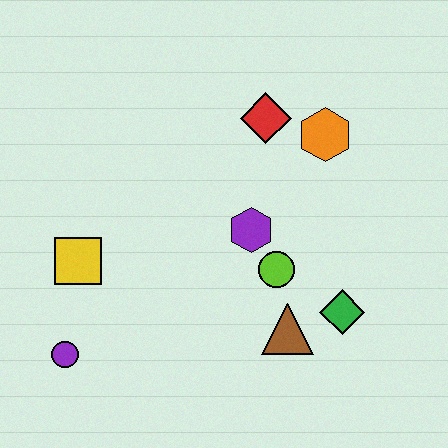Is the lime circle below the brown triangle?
No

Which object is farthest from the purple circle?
The orange hexagon is farthest from the purple circle.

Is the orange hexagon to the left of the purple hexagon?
No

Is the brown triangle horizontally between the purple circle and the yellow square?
No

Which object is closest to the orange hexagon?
The red diamond is closest to the orange hexagon.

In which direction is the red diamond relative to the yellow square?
The red diamond is to the right of the yellow square.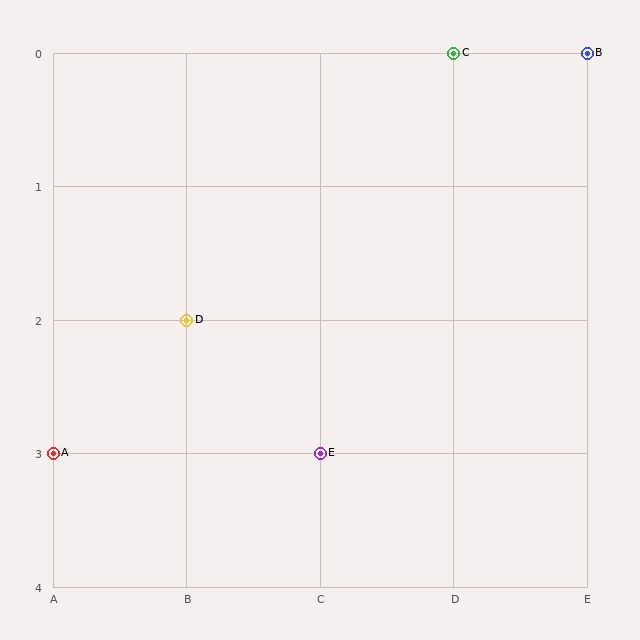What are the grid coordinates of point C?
Point C is at grid coordinates (D, 0).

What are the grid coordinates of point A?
Point A is at grid coordinates (A, 3).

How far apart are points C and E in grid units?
Points C and E are 1 column and 3 rows apart (about 3.2 grid units diagonally).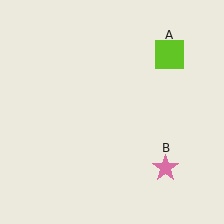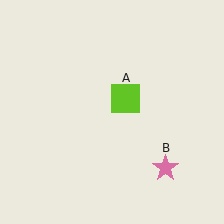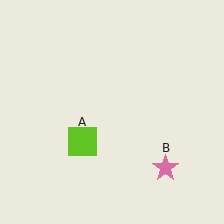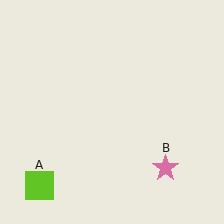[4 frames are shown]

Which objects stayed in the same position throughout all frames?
Pink star (object B) remained stationary.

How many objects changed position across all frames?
1 object changed position: lime square (object A).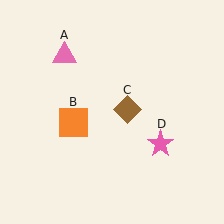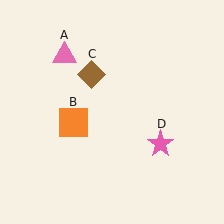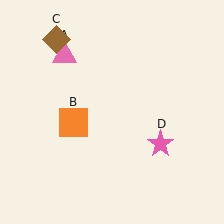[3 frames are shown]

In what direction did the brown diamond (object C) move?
The brown diamond (object C) moved up and to the left.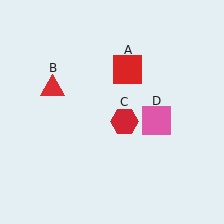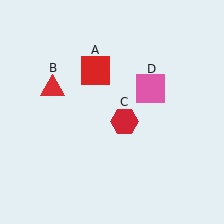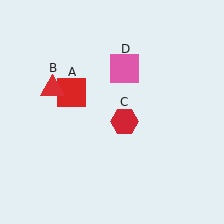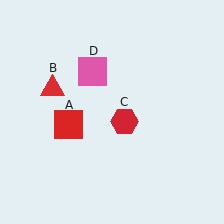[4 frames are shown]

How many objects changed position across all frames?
2 objects changed position: red square (object A), pink square (object D).